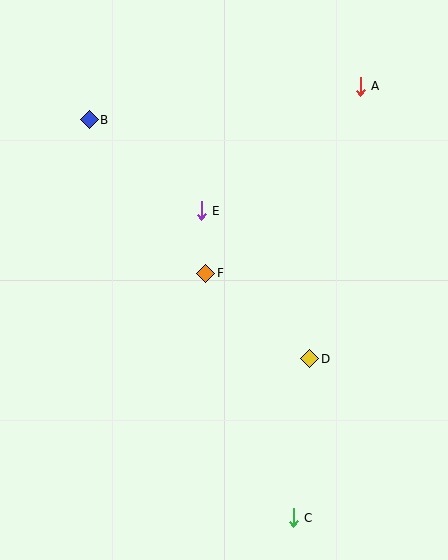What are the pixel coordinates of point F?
Point F is at (206, 273).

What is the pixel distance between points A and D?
The distance between A and D is 277 pixels.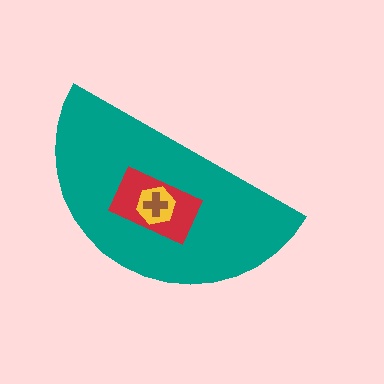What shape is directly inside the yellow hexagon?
The brown cross.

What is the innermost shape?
The brown cross.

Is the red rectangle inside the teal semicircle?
Yes.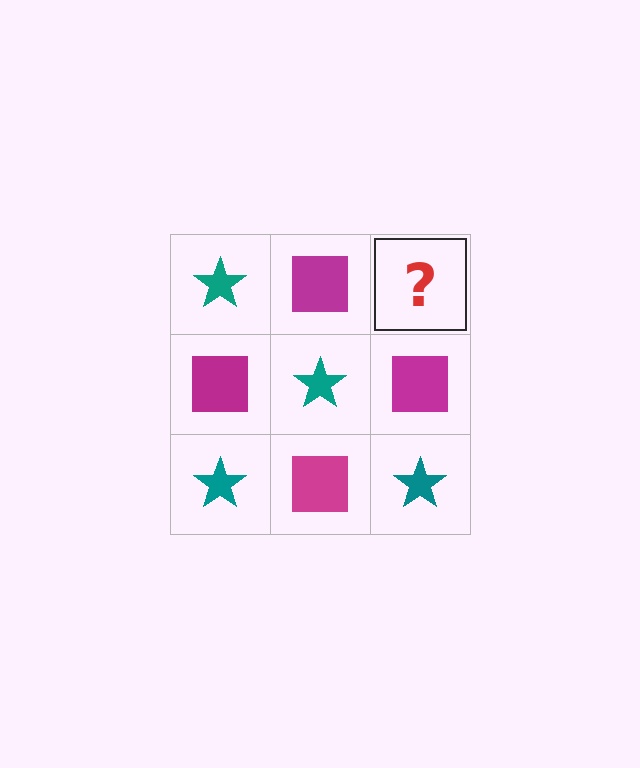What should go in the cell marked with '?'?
The missing cell should contain a teal star.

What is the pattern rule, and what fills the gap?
The rule is that it alternates teal star and magenta square in a checkerboard pattern. The gap should be filled with a teal star.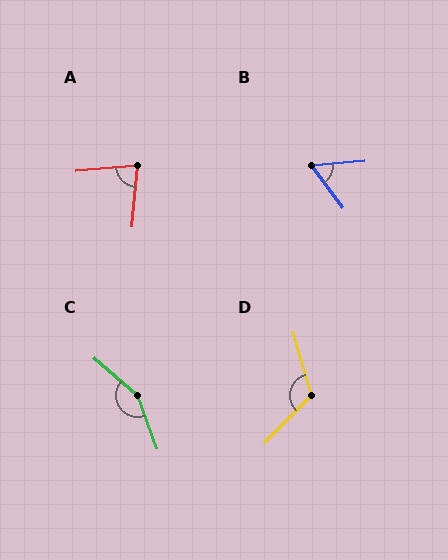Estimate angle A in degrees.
Approximately 80 degrees.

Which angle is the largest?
C, at approximately 151 degrees.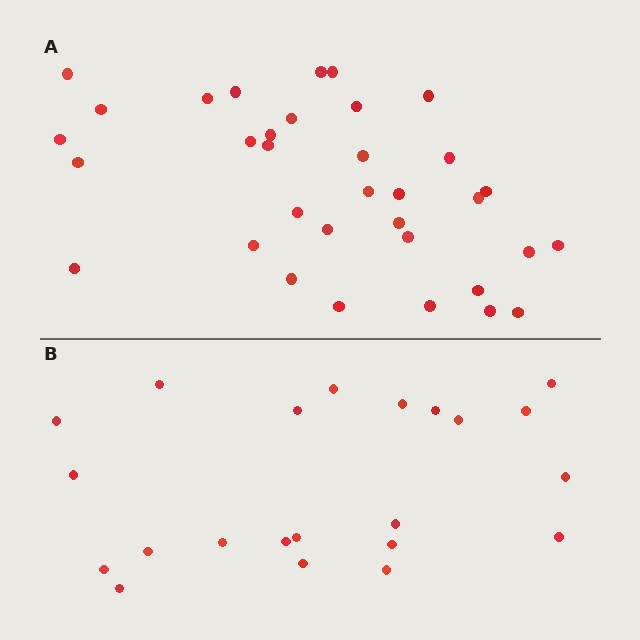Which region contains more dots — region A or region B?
Region A (the top region) has more dots.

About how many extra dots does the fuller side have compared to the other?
Region A has roughly 12 or so more dots than region B.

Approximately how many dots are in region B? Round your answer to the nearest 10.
About 20 dots. (The exact count is 22, which rounds to 20.)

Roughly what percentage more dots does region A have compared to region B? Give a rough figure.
About 55% more.